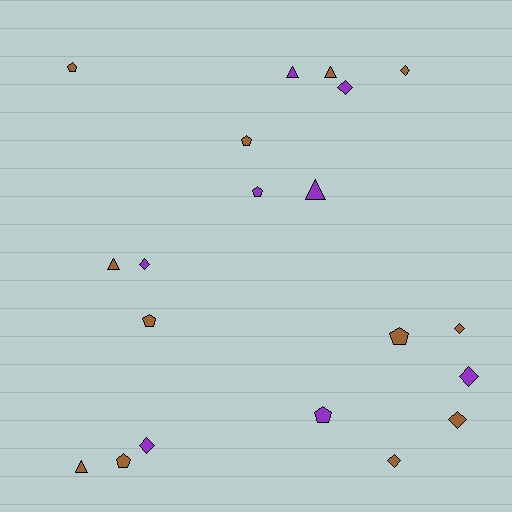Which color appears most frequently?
Brown, with 12 objects.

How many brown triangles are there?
There are 3 brown triangles.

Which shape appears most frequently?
Diamond, with 8 objects.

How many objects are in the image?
There are 20 objects.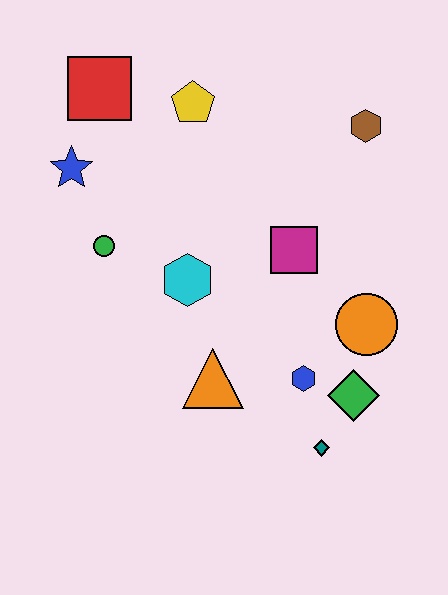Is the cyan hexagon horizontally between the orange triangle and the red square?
Yes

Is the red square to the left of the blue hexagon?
Yes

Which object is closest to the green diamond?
The blue hexagon is closest to the green diamond.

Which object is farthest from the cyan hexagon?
The brown hexagon is farthest from the cyan hexagon.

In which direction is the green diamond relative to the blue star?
The green diamond is to the right of the blue star.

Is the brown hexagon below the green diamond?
No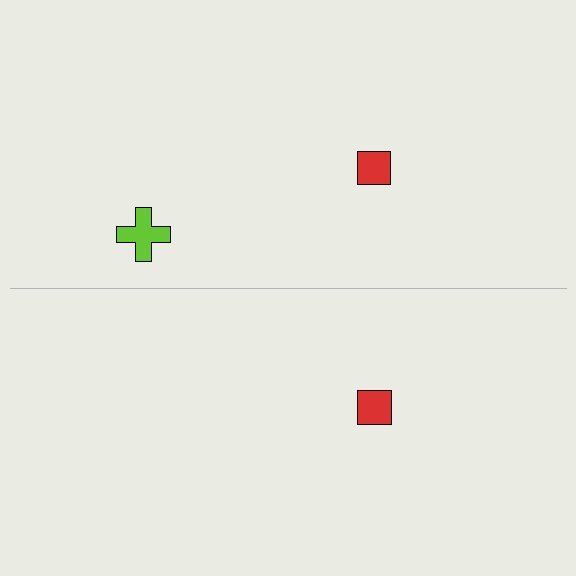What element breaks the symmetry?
A lime cross is missing from the bottom side.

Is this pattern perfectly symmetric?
No, the pattern is not perfectly symmetric. A lime cross is missing from the bottom side.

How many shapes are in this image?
There are 3 shapes in this image.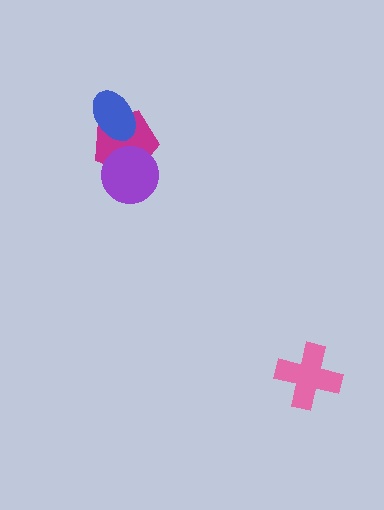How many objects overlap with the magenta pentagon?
2 objects overlap with the magenta pentagon.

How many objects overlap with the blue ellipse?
1 object overlaps with the blue ellipse.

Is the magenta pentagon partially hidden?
Yes, it is partially covered by another shape.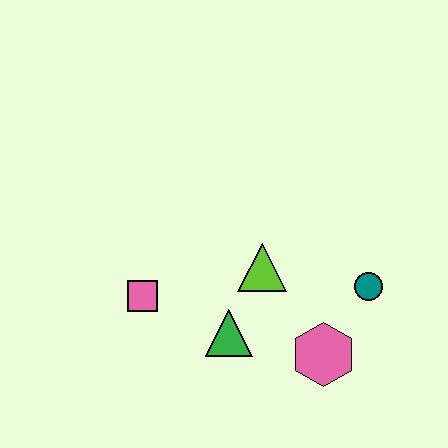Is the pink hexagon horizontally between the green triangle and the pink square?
No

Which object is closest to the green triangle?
The lime triangle is closest to the green triangle.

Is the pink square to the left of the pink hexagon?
Yes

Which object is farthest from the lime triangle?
The pink square is farthest from the lime triangle.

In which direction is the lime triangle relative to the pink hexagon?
The lime triangle is above the pink hexagon.